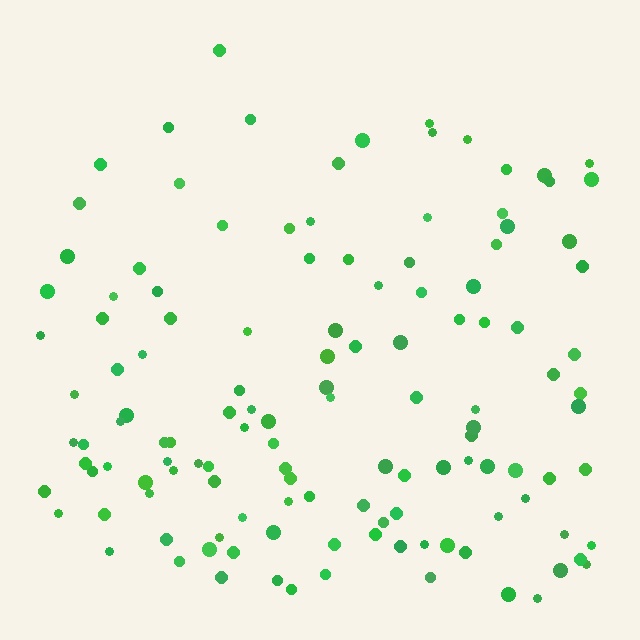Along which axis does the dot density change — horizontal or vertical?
Vertical.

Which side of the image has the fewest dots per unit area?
The top.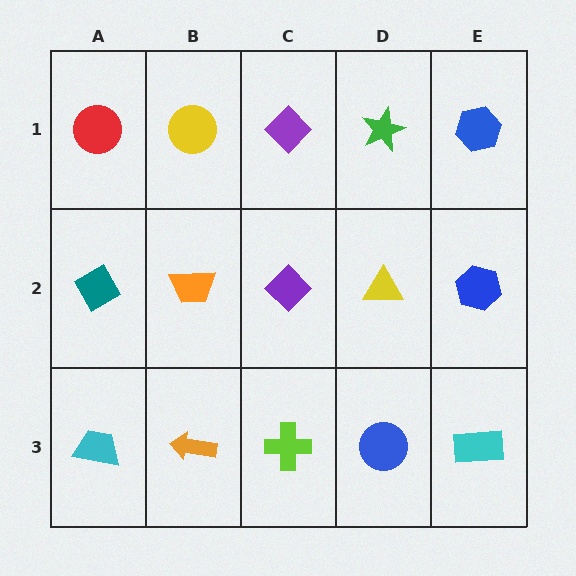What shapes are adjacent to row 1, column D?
A yellow triangle (row 2, column D), a purple diamond (row 1, column C), a blue hexagon (row 1, column E).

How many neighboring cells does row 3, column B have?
3.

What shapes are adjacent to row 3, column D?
A yellow triangle (row 2, column D), a lime cross (row 3, column C), a cyan rectangle (row 3, column E).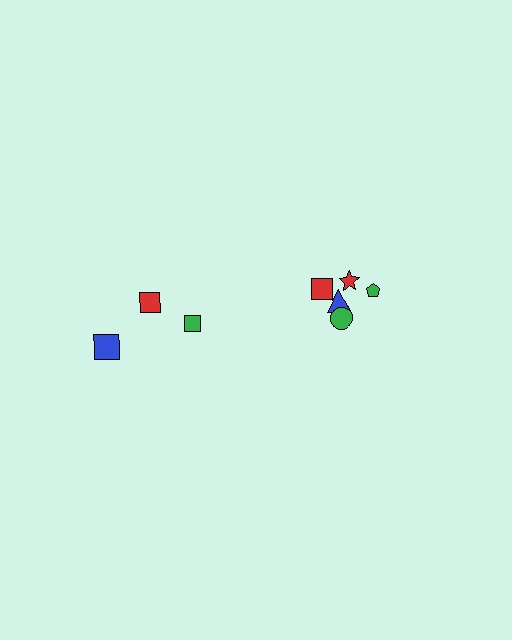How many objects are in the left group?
There are 3 objects.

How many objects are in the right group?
There are 5 objects.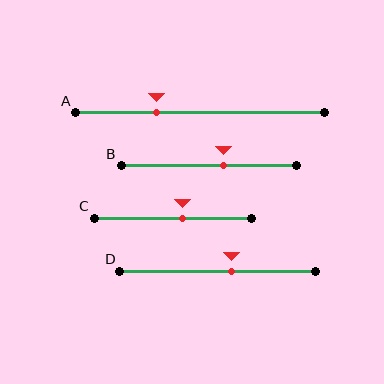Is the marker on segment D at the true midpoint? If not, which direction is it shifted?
No, the marker on segment D is shifted to the right by about 7% of the segment length.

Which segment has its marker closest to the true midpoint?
Segment C has its marker closest to the true midpoint.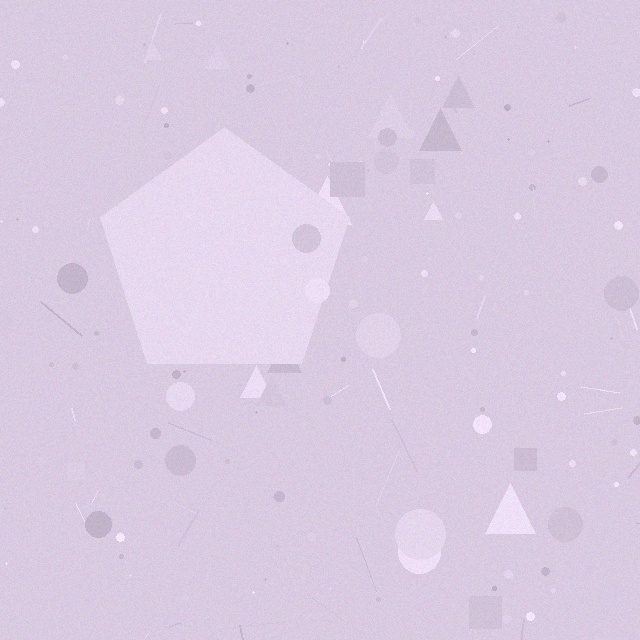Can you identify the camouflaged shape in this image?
The camouflaged shape is a pentagon.